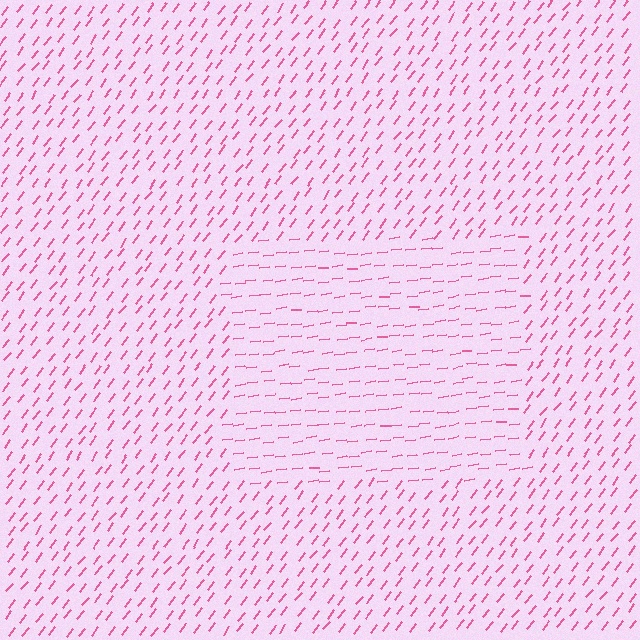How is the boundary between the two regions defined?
The boundary is defined purely by a change in line orientation (approximately 45 degrees difference). All lines are the same color and thickness.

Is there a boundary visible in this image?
Yes, there is a texture boundary formed by a change in line orientation.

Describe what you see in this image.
The image is filled with small pink line segments. A rectangle region in the image has lines oriented differently from the surrounding lines, creating a visible texture boundary.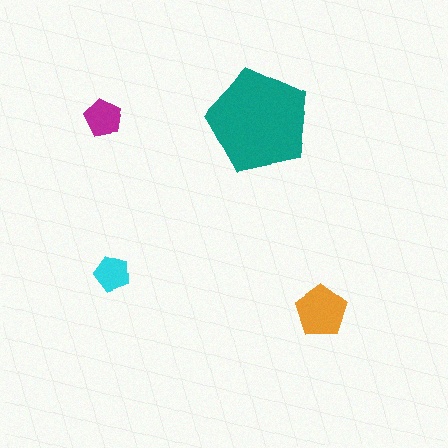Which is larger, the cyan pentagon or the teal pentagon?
The teal one.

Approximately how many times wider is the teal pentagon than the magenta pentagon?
About 2.5 times wider.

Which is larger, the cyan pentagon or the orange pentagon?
The orange one.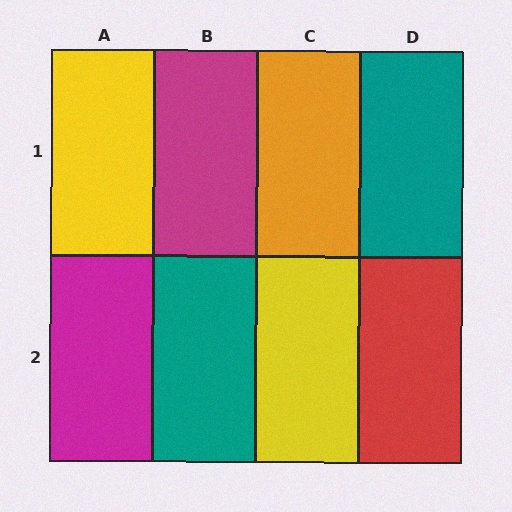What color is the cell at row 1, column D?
Teal.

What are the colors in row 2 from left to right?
Magenta, teal, yellow, red.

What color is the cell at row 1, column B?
Magenta.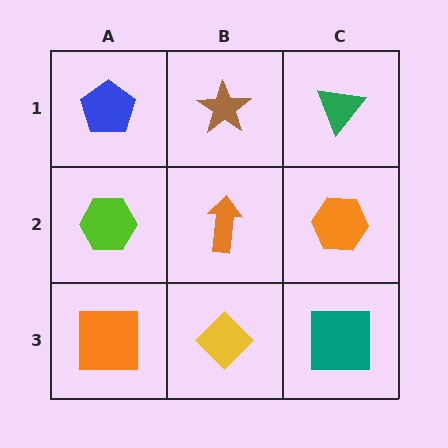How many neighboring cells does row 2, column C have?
3.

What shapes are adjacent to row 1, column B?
An orange arrow (row 2, column B), a blue pentagon (row 1, column A), a green triangle (row 1, column C).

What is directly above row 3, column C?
An orange hexagon.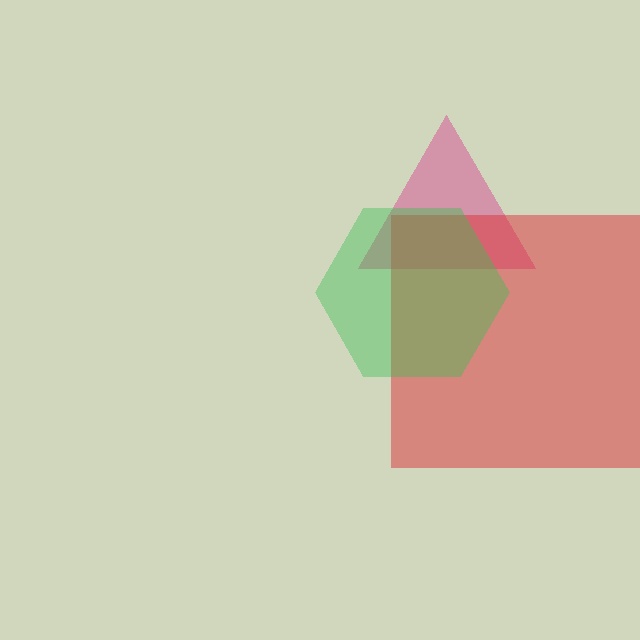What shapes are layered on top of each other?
The layered shapes are: a magenta triangle, a red square, a green hexagon.